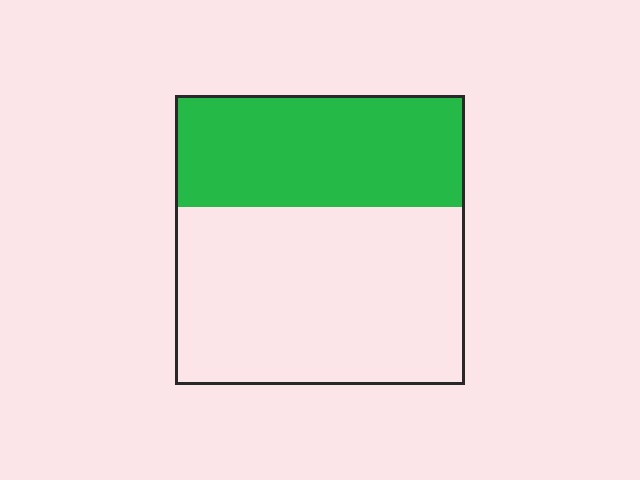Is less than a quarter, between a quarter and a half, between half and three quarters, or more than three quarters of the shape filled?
Between a quarter and a half.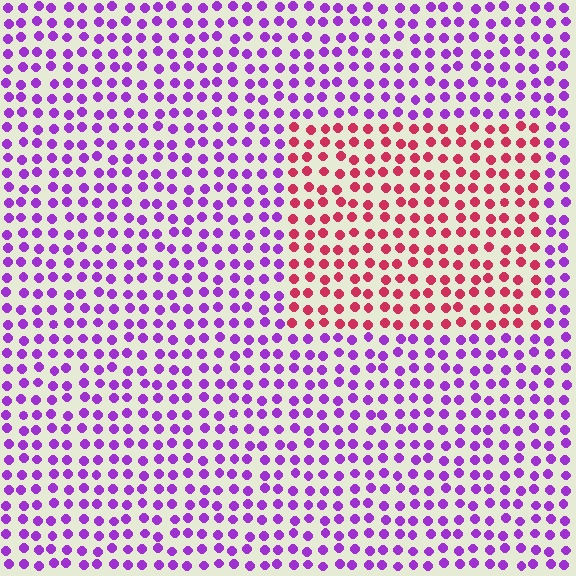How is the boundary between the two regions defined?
The boundary is defined purely by a slight shift in hue (about 62 degrees). Spacing, size, and orientation are identical on both sides.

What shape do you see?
I see a rectangle.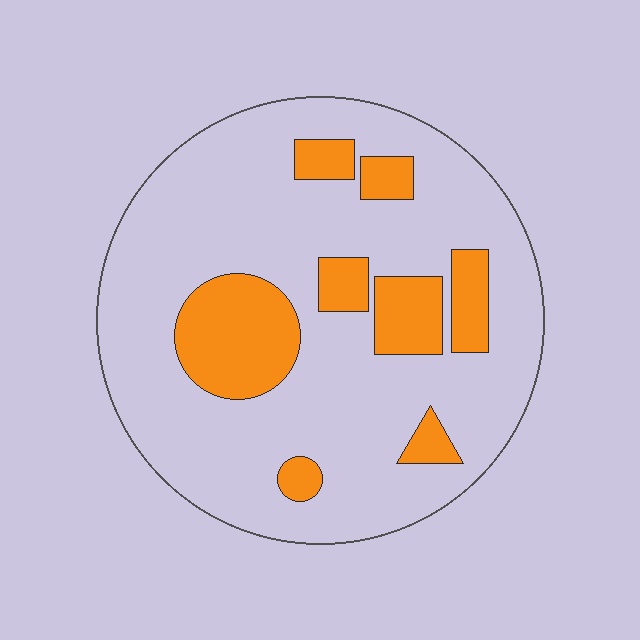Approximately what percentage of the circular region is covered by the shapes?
Approximately 20%.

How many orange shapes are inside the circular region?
8.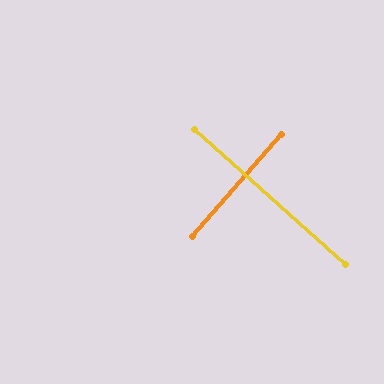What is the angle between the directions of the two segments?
Approximately 89 degrees.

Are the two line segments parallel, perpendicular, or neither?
Perpendicular — they meet at approximately 89°.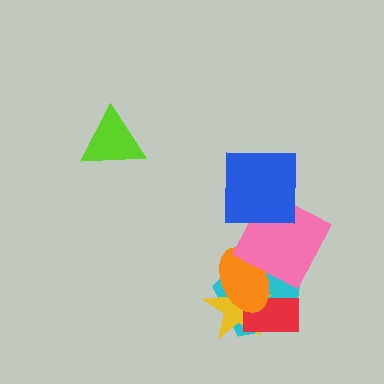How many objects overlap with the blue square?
1 object overlaps with the blue square.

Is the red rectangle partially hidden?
Yes, it is partially covered by another shape.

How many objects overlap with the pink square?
3 objects overlap with the pink square.